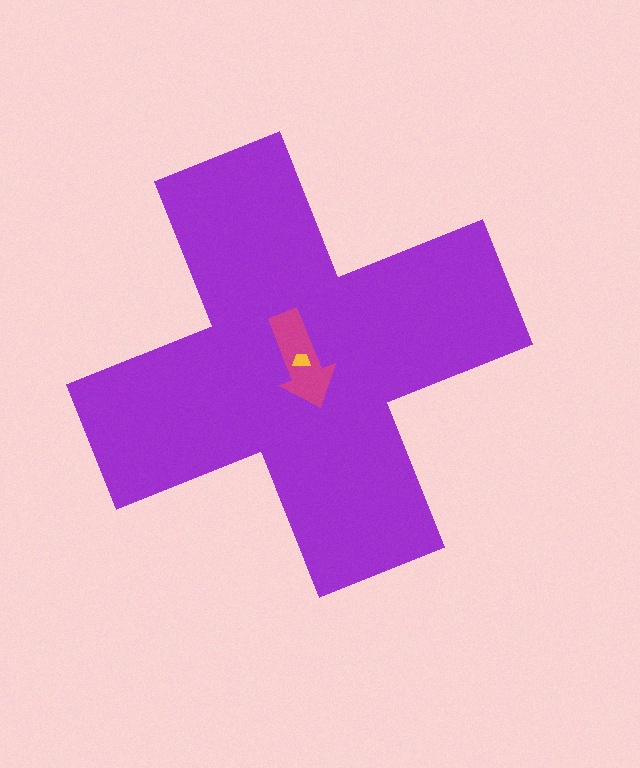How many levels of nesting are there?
3.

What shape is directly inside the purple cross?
The magenta arrow.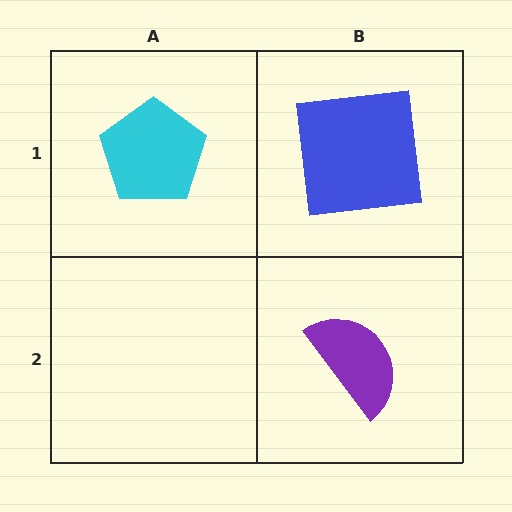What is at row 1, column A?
A cyan pentagon.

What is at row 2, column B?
A purple semicircle.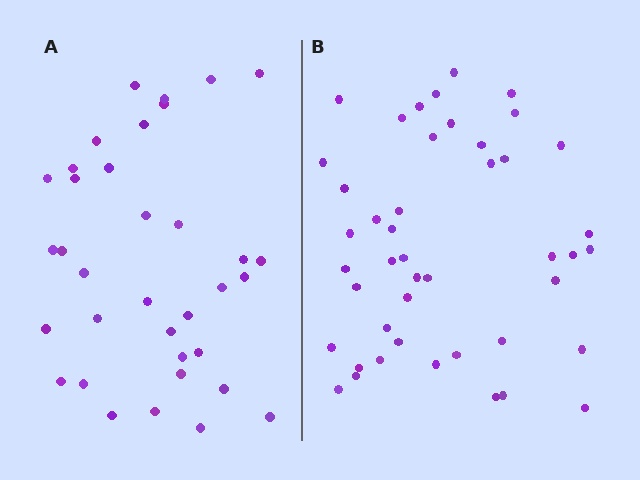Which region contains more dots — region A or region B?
Region B (the right region) has more dots.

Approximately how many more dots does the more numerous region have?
Region B has roughly 10 or so more dots than region A.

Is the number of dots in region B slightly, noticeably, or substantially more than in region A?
Region B has noticeably more, but not dramatically so. The ratio is roughly 1.3 to 1.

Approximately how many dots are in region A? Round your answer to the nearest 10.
About 40 dots. (The exact count is 35, which rounds to 40.)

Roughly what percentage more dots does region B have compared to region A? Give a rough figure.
About 30% more.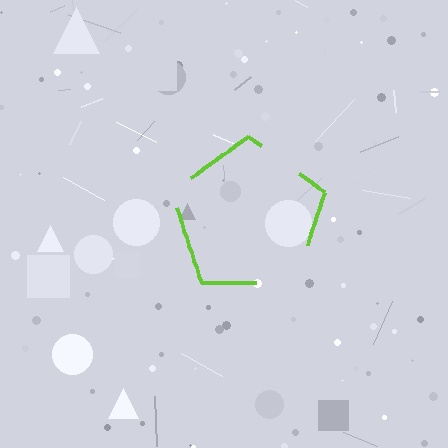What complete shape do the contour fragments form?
The contour fragments form a pentagon.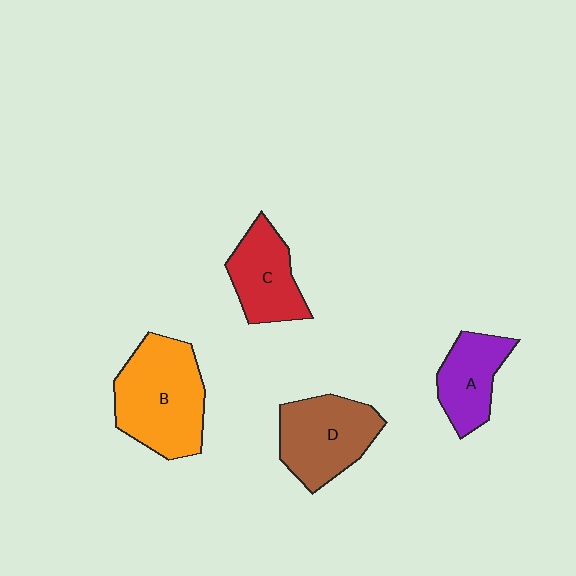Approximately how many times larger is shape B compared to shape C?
Approximately 1.6 times.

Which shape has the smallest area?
Shape A (purple).